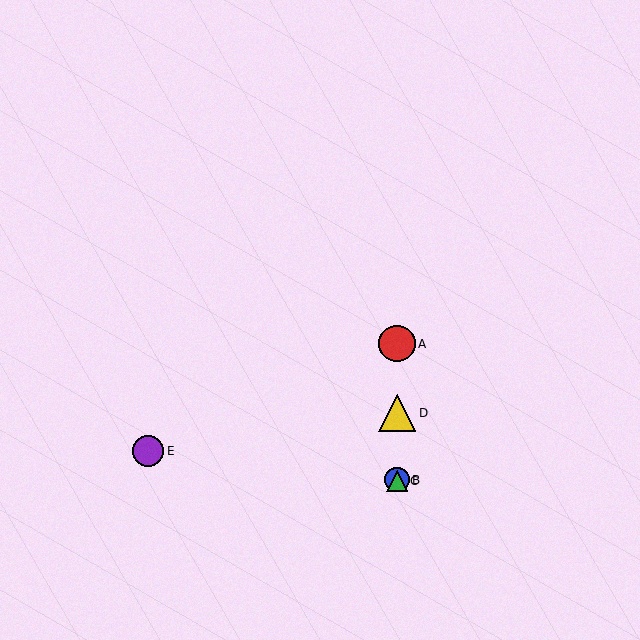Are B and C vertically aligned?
Yes, both are at x≈397.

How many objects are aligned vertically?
4 objects (A, B, C, D) are aligned vertically.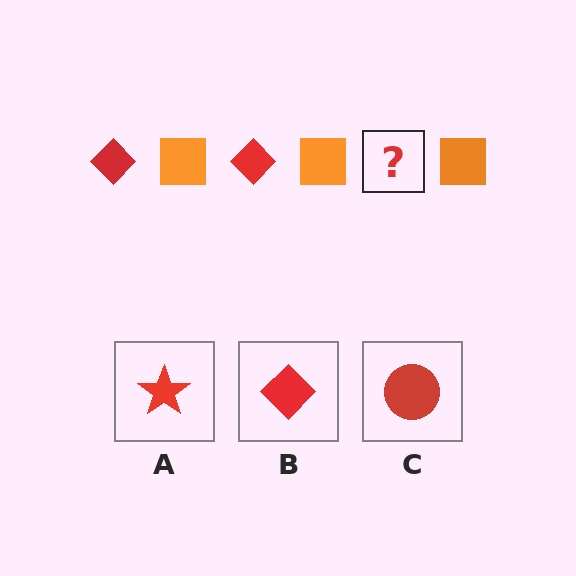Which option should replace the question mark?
Option B.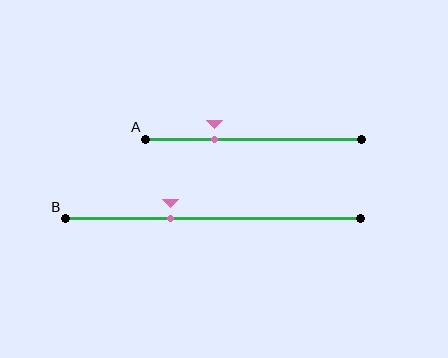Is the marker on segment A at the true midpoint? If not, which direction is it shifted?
No, the marker on segment A is shifted to the left by about 18% of the segment length.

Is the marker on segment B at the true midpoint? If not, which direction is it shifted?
No, the marker on segment B is shifted to the left by about 15% of the segment length.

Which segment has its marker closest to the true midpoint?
Segment B has its marker closest to the true midpoint.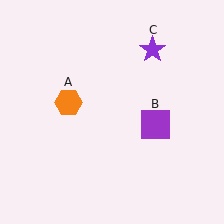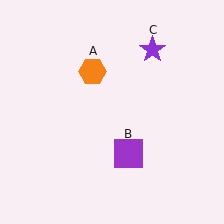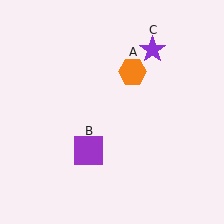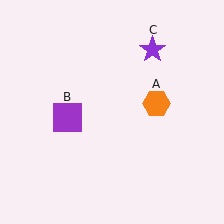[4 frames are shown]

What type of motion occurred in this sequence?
The orange hexagon (object A), purple square (object B) rotated clockwise around the center of the scene.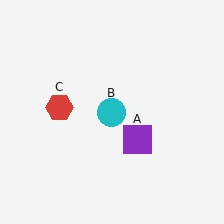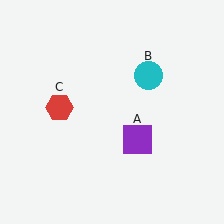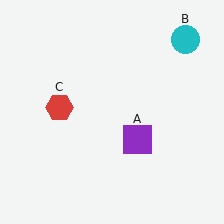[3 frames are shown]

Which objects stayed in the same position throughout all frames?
Purple square (object A) and red hexagon (object C) remained stationary.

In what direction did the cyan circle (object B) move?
The cyan circle (object B) moved up and to the right.